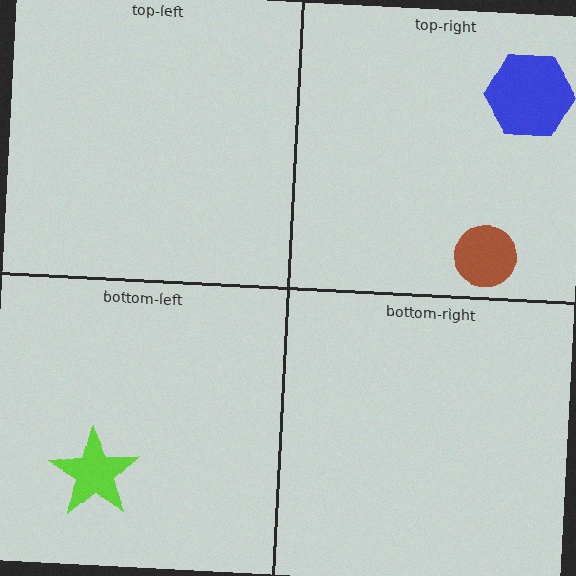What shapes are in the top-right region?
The brown circle, the blue hexagon.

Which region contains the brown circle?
The top-right region.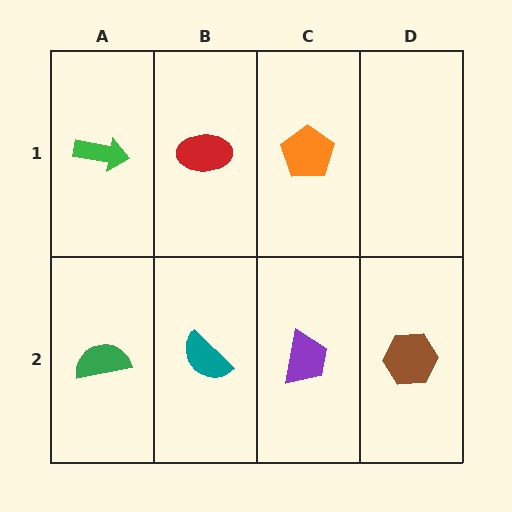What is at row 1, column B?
A red ellipse.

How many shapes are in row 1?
3 shapes.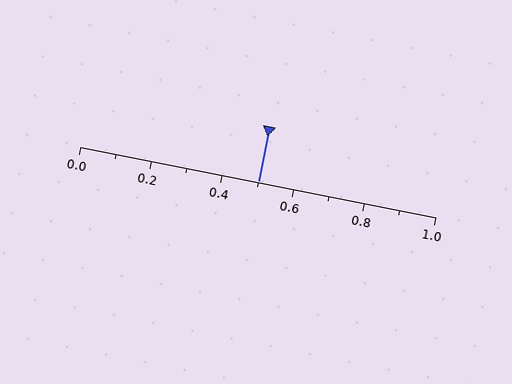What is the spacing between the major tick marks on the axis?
The major ticks are spaced 0.2 apart.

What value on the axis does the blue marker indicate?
The marker indicates approximately 0.5.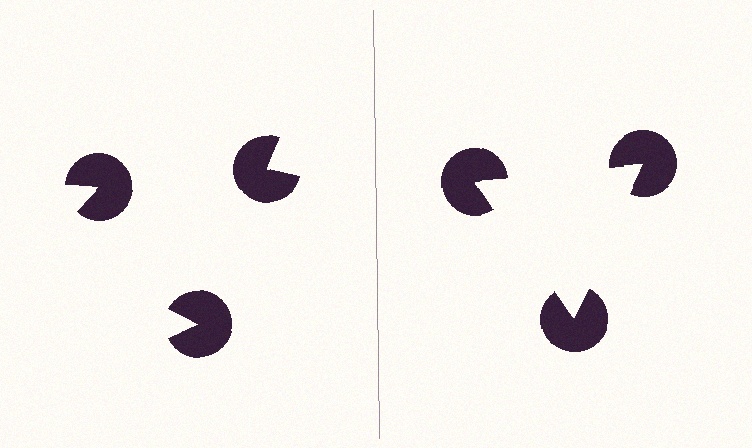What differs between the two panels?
The pac-man discs are positioned identically on both sides; only the wedge orientations differ. On the right they align to a triangle; on the left they are misaligned.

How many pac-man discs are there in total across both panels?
6 — 3 on each side.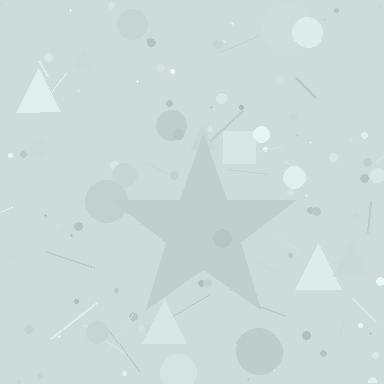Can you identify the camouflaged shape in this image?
The camouflaged shape is a star.